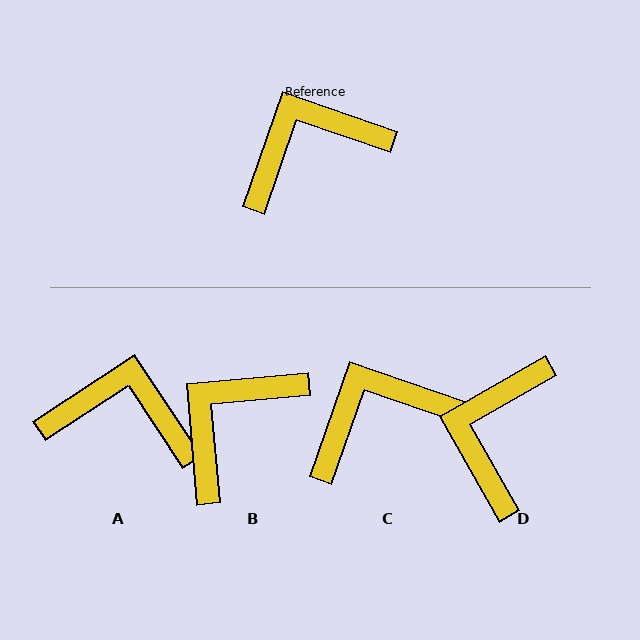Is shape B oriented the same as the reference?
No, it is off by about 24 degrees.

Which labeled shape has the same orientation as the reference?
C.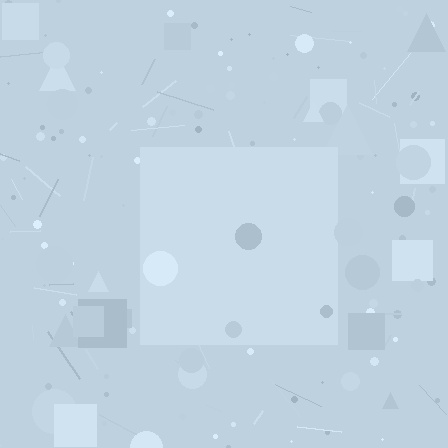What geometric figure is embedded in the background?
A square is embedded in the background.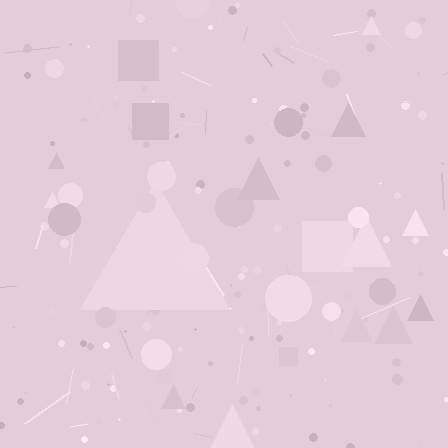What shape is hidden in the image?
A triangle is hidden in the image.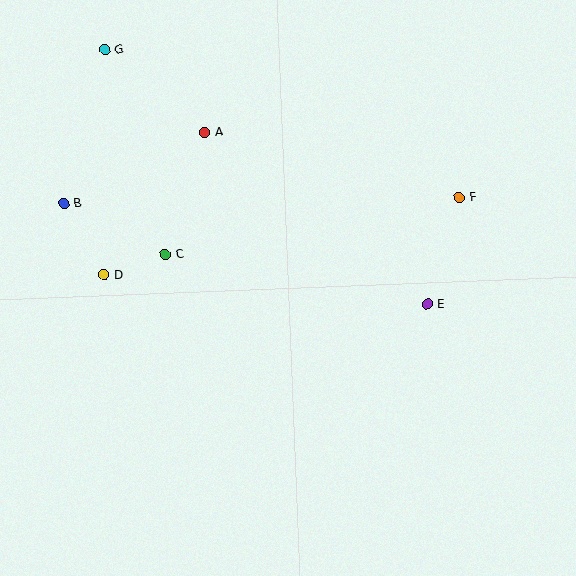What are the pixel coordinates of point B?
Point B is at (64, 204).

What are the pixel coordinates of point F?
Point F is at (459, 198).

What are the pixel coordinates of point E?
Point E is at (427, 304).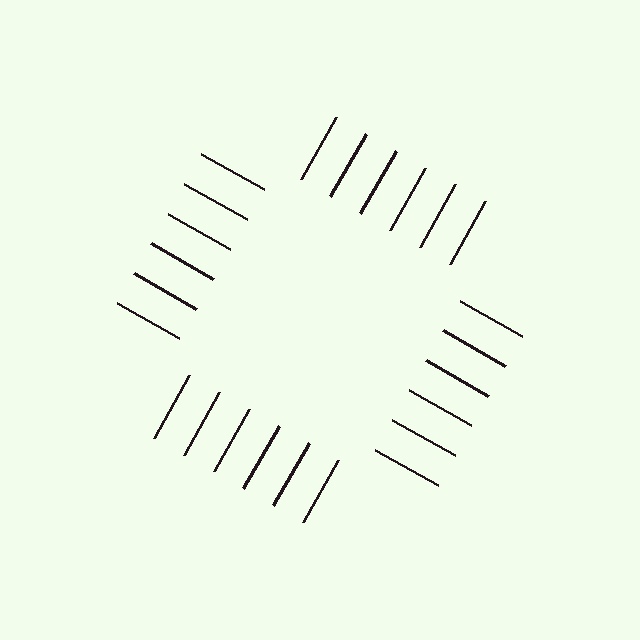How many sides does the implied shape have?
4 sides — the line-ends trace a square.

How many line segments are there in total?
24 — 6 along each of the 4 edges.